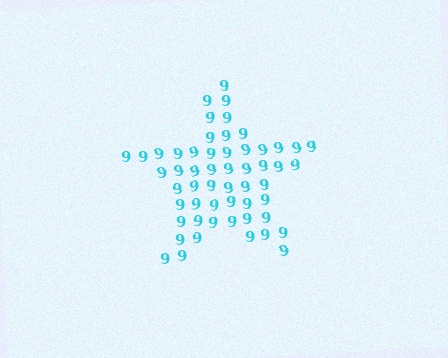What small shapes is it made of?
It is made of small digit 9's.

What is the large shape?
The large shape is a star.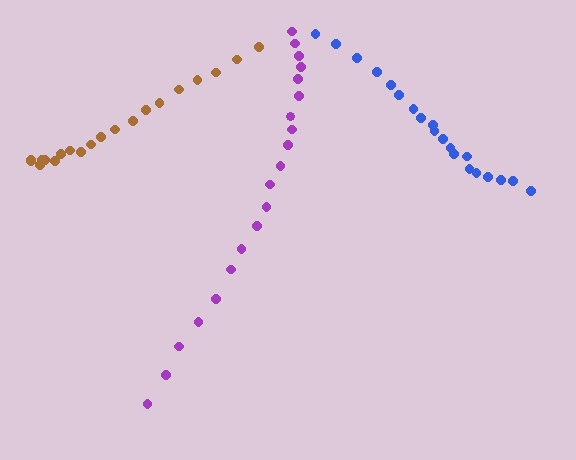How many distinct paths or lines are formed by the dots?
There are 3 distinct paths.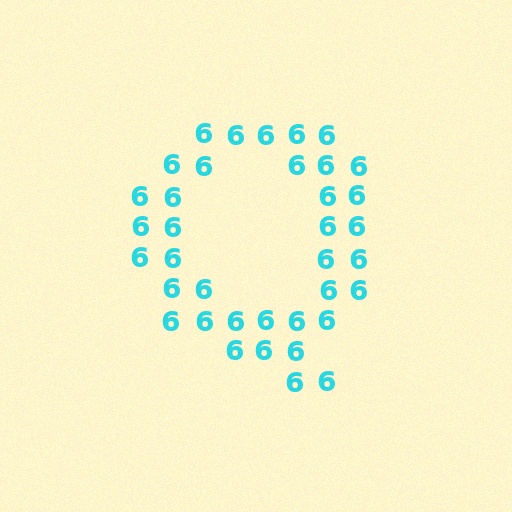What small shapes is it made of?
It is made of small digit 6's.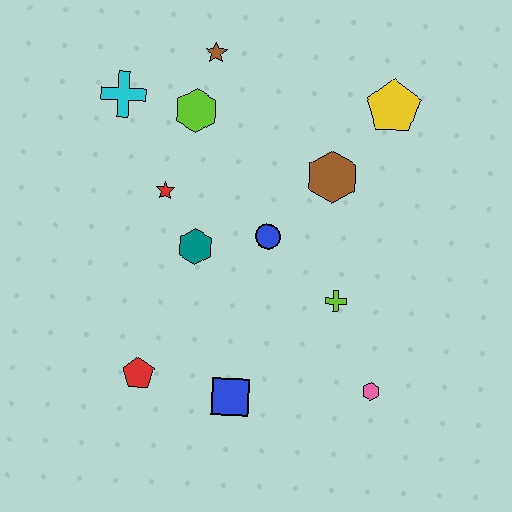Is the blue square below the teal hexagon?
Yes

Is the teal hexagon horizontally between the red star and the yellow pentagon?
Yes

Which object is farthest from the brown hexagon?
The red pentagon is farthest from the brown hexagon.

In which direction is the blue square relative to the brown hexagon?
The blue square is below the brown hexagon.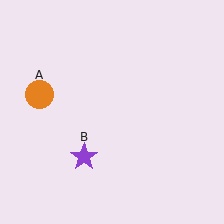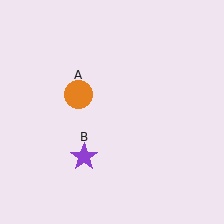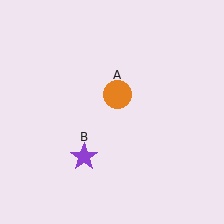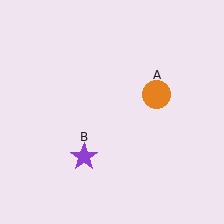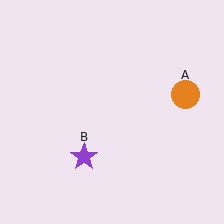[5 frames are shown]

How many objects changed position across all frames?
1 object changed position: orange circle (object A).